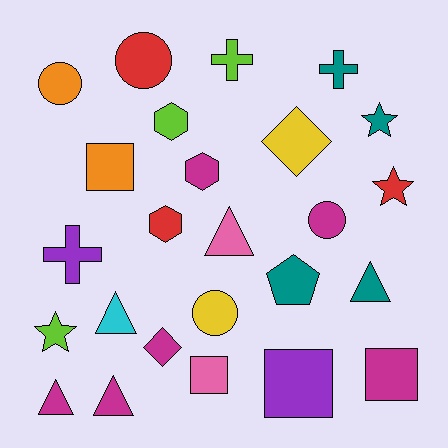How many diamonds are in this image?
There are 2 diamonds.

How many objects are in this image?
There are 25 objects.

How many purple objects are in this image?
There are 2 purple objects.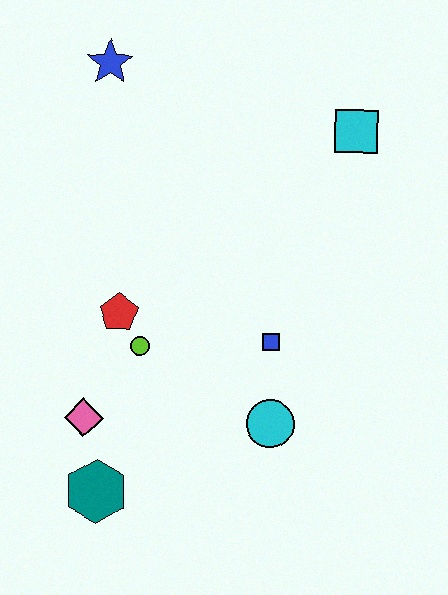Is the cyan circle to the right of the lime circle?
Yes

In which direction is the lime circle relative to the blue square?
The lime circle is to the left of the blue square.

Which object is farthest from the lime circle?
The cyan square is farthest from the lime circle.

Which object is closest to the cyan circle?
The blue square is closest to the cyan circle.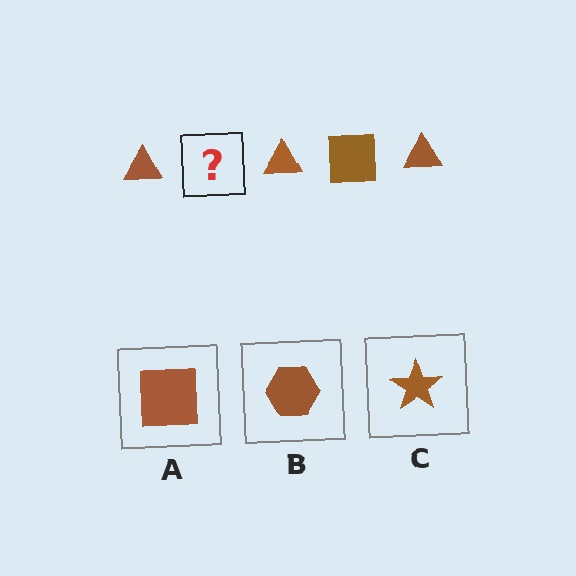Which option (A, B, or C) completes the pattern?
A.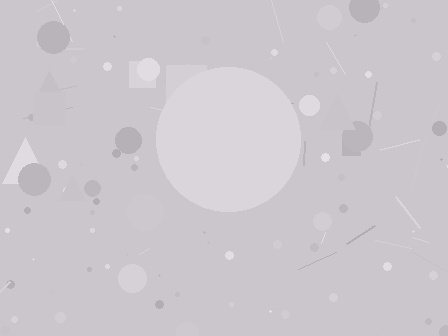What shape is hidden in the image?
A circle is hidden in the image.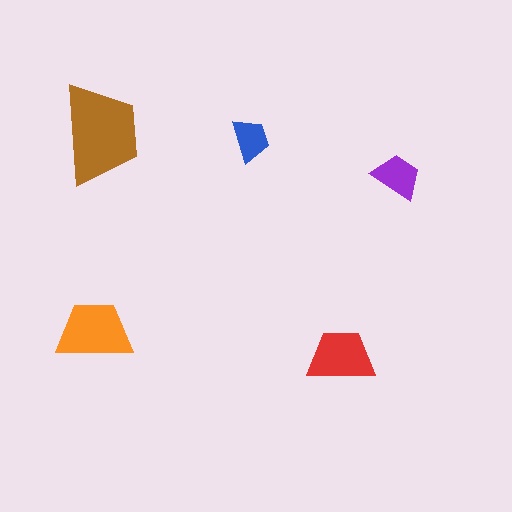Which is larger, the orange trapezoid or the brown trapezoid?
The brown one.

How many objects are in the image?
There are 5 objects in the image.